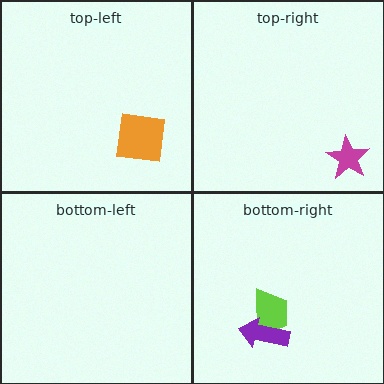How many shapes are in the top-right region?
1.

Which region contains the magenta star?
The top-right region.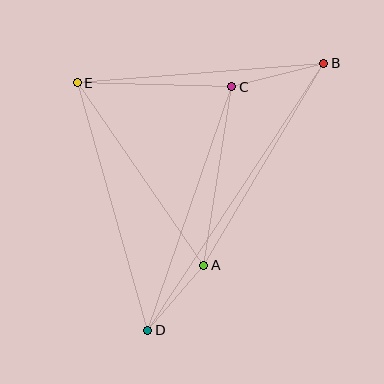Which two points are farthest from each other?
Points B and D are farthest from each other.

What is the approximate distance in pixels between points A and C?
The distance between A and C is approximately 181 pixels.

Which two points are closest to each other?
Points A and D are closest to each other.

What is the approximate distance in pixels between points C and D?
The distance between C and D is approximately 258 pixels.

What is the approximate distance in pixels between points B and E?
The distance between B and E is approximately 247 pixels.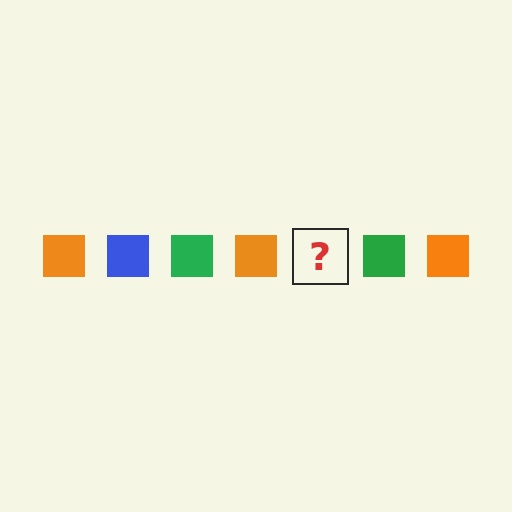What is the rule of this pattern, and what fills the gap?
The rule is that the pattern cycles through orange, blue, green squares. The gap should be filled with a blue square.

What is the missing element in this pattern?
The missing element is a blue square.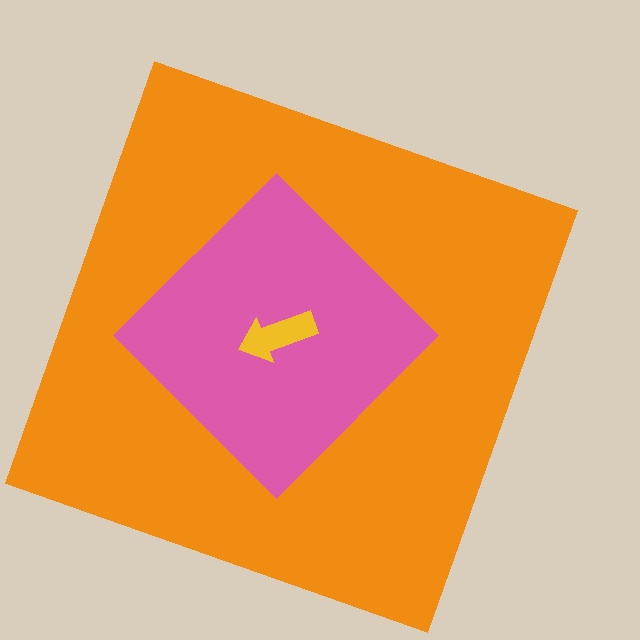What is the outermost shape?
The orange square.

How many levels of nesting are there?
3.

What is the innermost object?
The yellow arrow.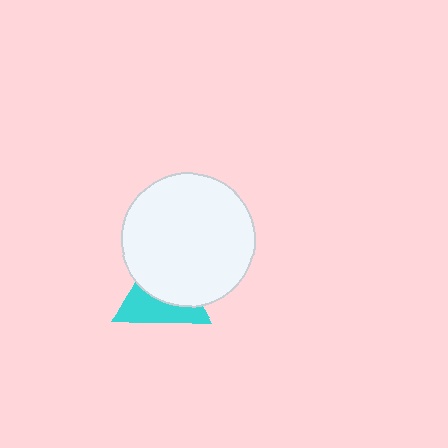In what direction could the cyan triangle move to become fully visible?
The cyan triangle could move down. That would shift it out from behind the white circle entirely.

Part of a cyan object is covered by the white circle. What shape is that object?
It is a triangle.